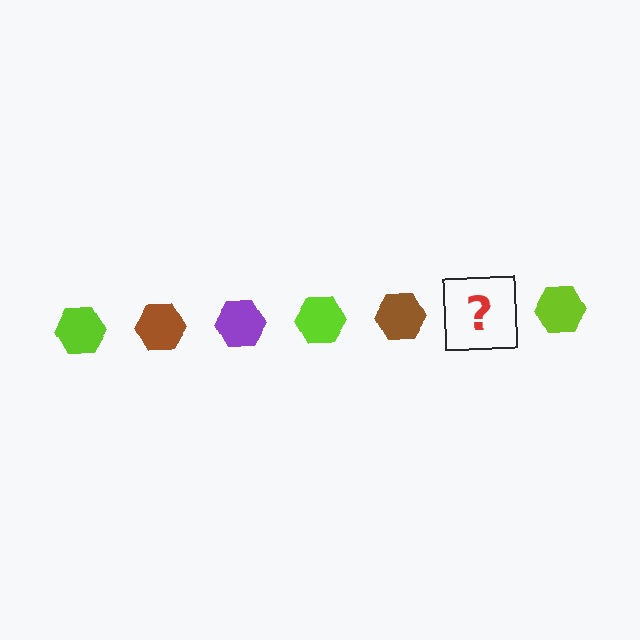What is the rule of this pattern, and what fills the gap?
The rule is that the pattern cycles through lime, brown, purple hexagons. The gap should be filled with a purple hexagon.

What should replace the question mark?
The question mark should be replaced with a purple hexagon.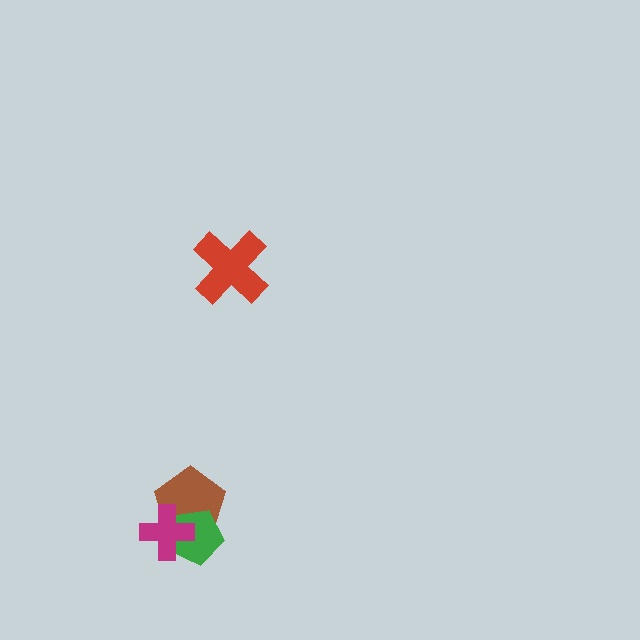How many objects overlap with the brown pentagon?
2 objects overlap with the brown pentagon.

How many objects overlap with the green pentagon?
2 objects overlap with the green pentagon.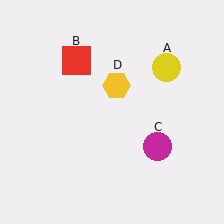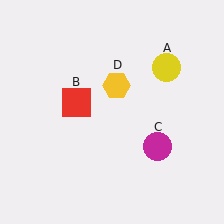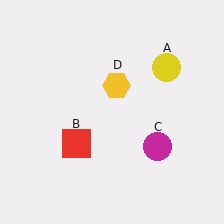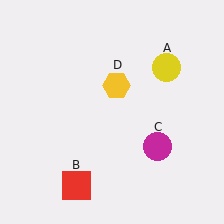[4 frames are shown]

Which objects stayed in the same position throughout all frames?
Yellow circle (object A) and magenta circle (object C) and yellow hexagon (object D) remained stationary.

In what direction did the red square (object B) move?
The red square (object B) moved down.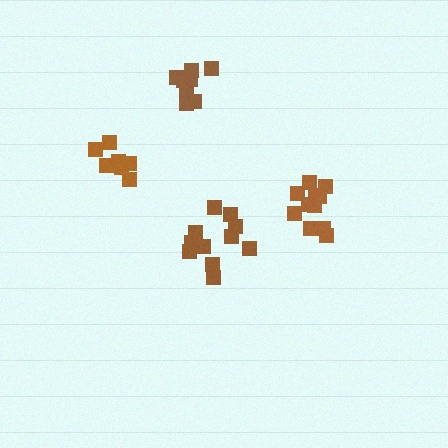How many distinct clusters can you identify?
There are 4 distinct clusters.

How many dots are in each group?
Group 1: 8 dots, Group 2: 7 dots, Group 3: 11 dots, Group 4: 11 dots (37 total).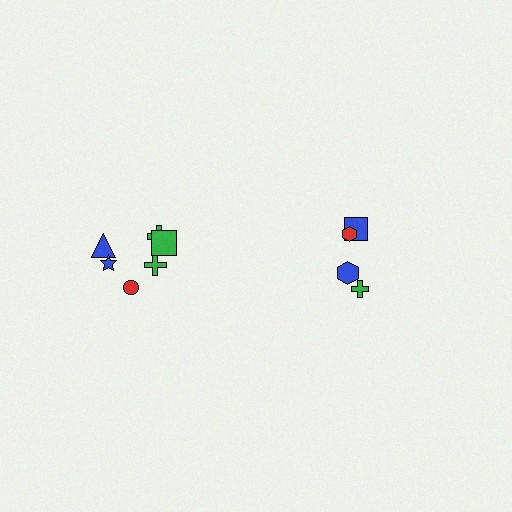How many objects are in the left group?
There are 6 objects.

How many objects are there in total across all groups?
There are 10 objects.